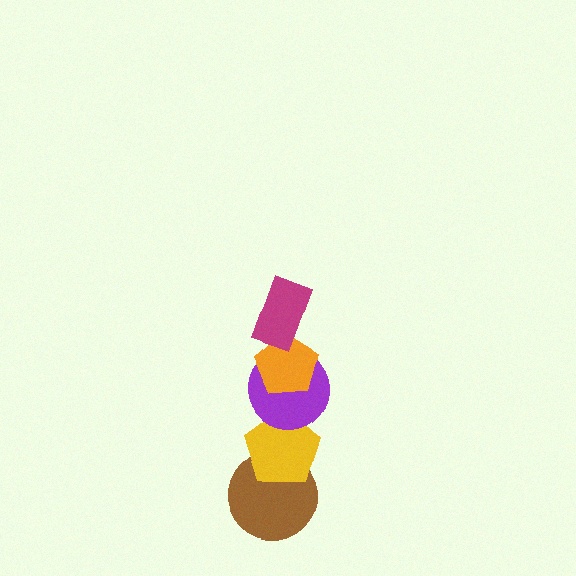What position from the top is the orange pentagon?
The orange pentagon is 2nd from the top.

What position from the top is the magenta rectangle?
The magenta rectangle is 1st from the top.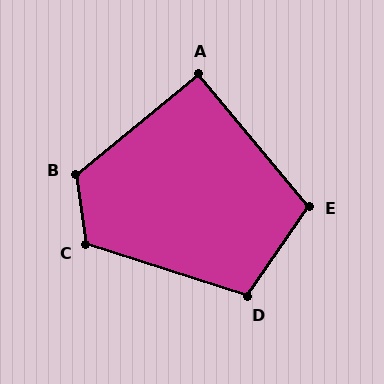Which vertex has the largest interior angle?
B, at approximately 120 degrees.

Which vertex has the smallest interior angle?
A, at approximately 91 degrees.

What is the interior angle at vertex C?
Approximately 117 degrees (obtuse).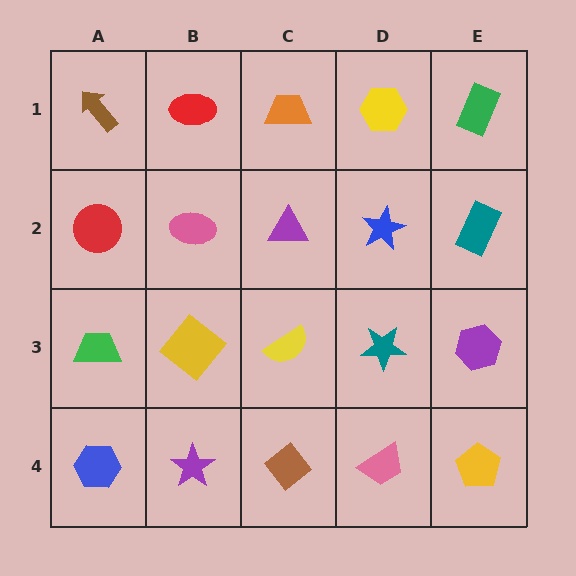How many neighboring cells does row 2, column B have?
4.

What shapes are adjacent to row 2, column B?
A red ellipse (row 1, column B), a yellow diamond (row 3, column B), a red circle (row 2, column A), a purple triangle (row 2, column C).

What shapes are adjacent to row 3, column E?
A teal rectangle (row 2, column E), a yellow pentagon (row 4, column E), a teal star (row 3, column D).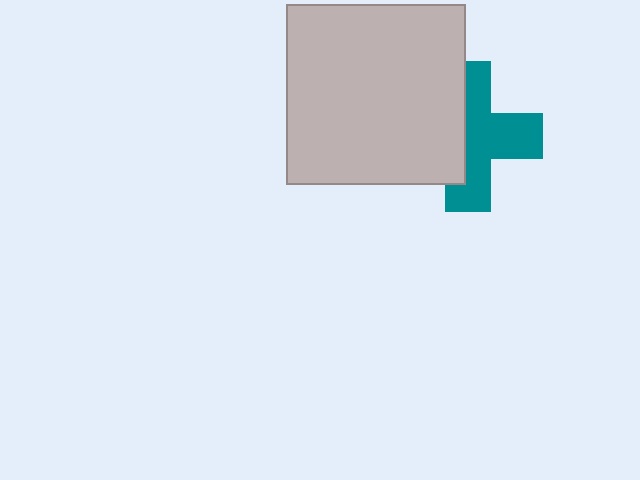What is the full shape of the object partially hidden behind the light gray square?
The partially hidden object is a teal cross.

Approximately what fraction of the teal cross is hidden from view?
Roughly 42% of the teal cross is hidden behind the light gray square.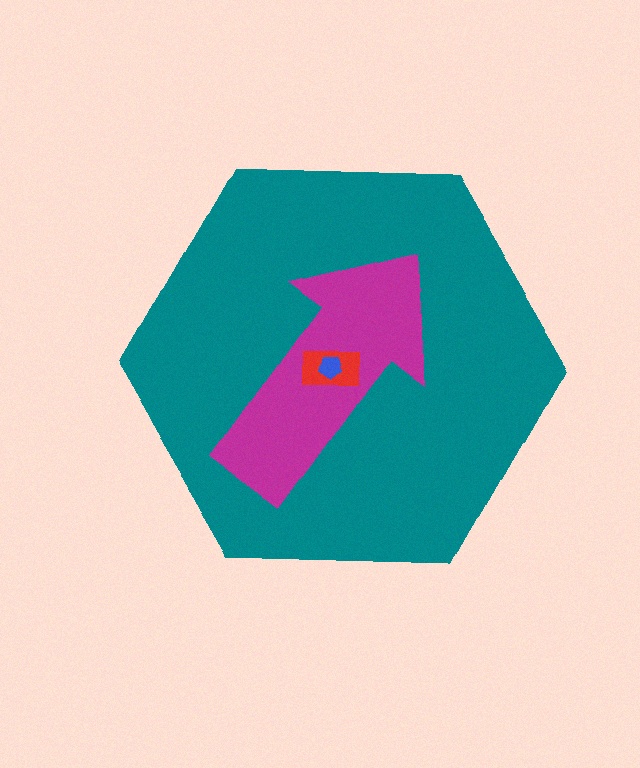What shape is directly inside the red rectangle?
The blue pentagon.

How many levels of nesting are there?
4.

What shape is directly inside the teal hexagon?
The magenta arrow.